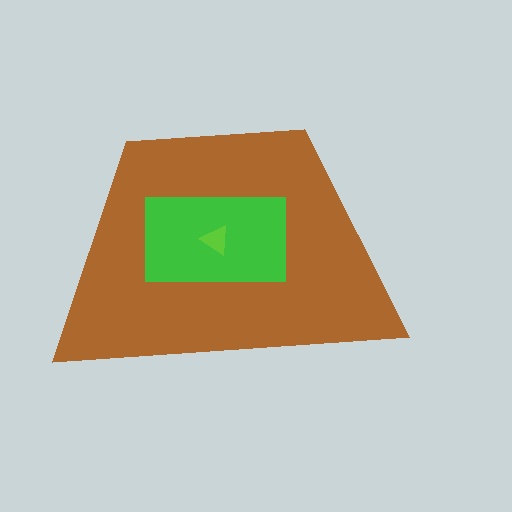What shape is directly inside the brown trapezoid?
The green rectangle.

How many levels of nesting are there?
3.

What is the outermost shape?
The brown trapezoid.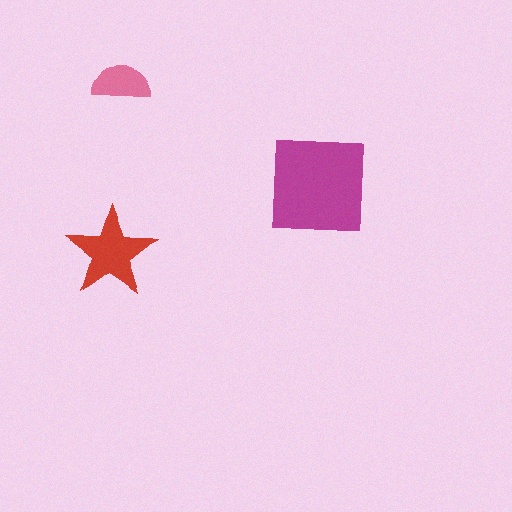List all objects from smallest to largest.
The pink semicircle, the red star, the magenta square.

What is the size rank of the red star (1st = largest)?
2nd.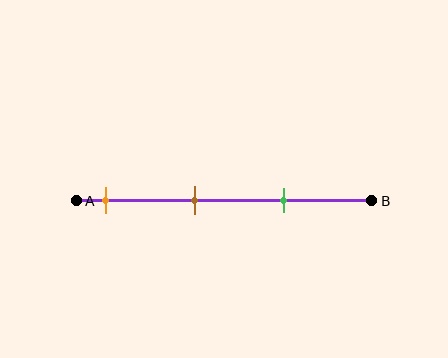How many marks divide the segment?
There are 3 marks dividing the segment.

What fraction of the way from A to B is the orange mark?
The orange mark is approximately 10% (0.1) of the way from A to B.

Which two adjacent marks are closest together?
The brown and green marks are the closest adjacent pair.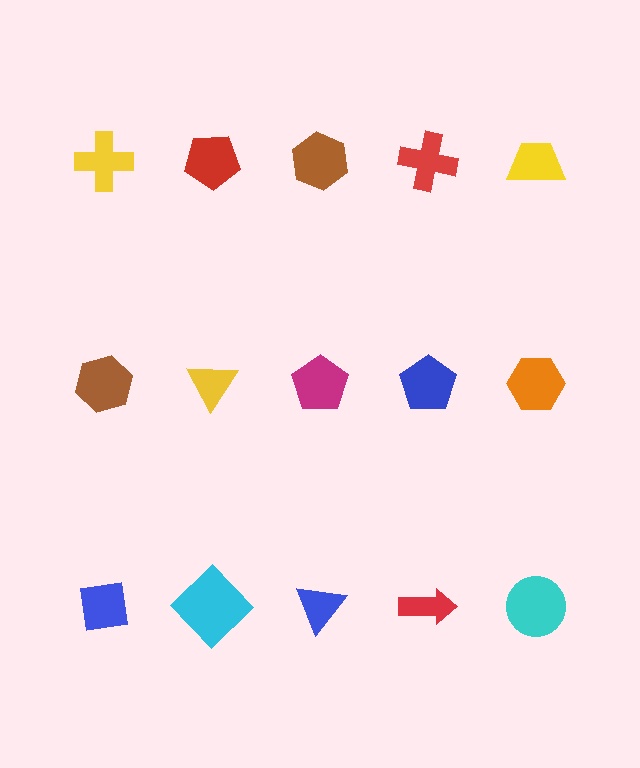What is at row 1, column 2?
A red pentagon.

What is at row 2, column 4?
A blue pentagon.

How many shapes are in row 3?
5 shapes.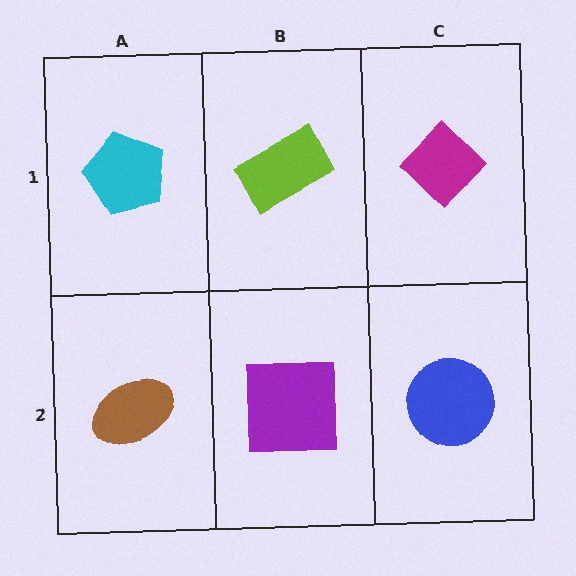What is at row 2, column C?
A blue circle.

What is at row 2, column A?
A brown ellipse.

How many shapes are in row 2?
3 shapes.